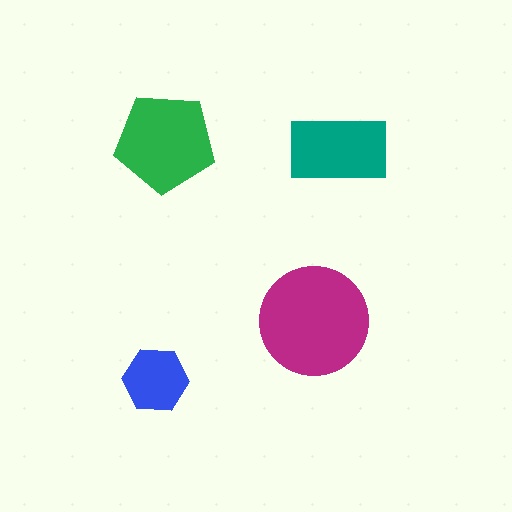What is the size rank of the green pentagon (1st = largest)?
2nd.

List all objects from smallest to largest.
The blue hexagon, the teal rectangle, the green pentagon, the magenta circle.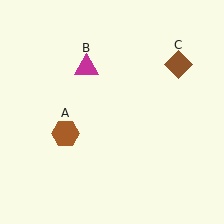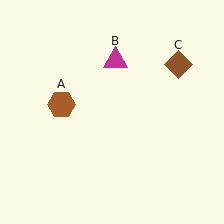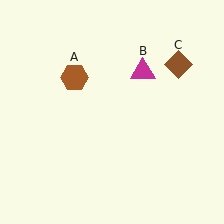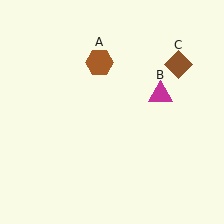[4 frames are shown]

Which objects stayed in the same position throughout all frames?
Brown diamond (object C) remained stationary.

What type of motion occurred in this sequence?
The brown hexagon (object A), magenta triangle (object B) rotated clockwise around the center of the scene.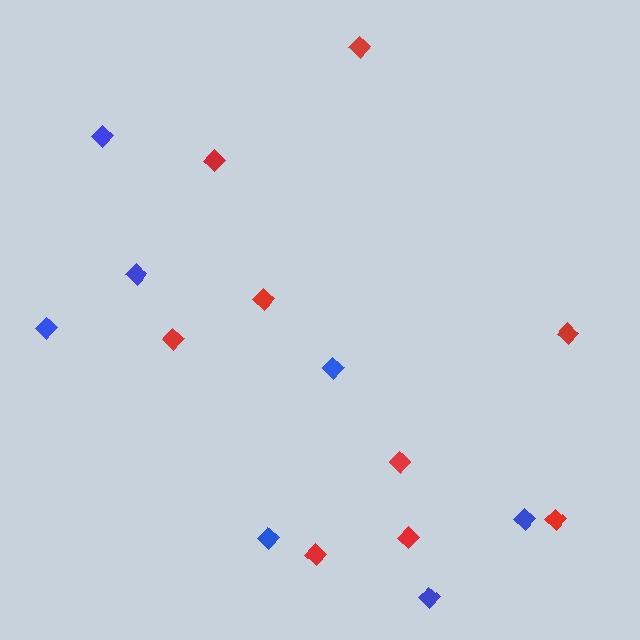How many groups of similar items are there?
There are 2 groups: one group of red diamonds (9) and one group of blue diamonds (7).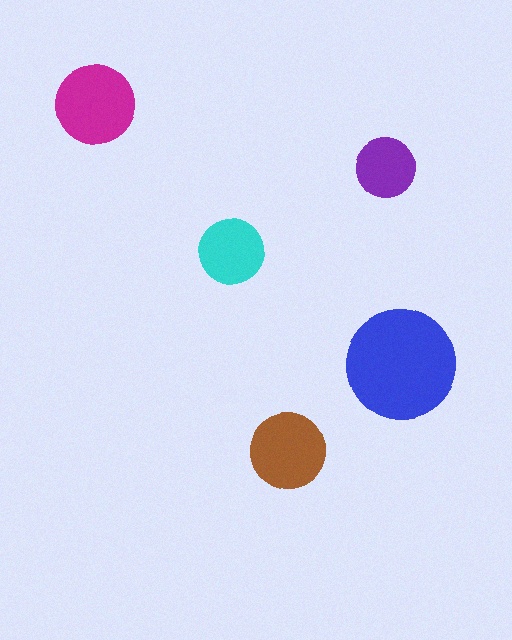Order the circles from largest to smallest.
the blue one, the magenta one, the brown one, the cyan one, the purple one.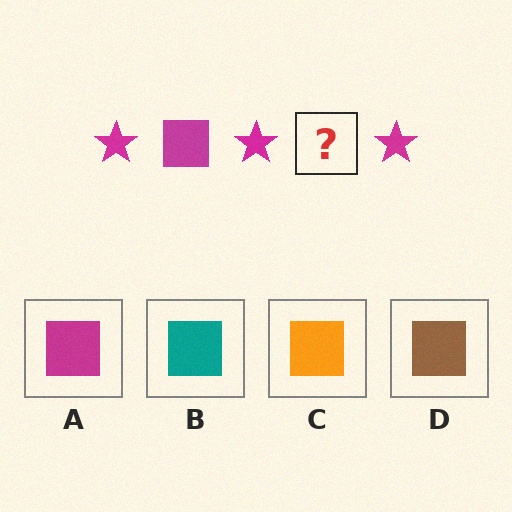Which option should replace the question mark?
Option A.